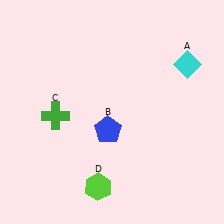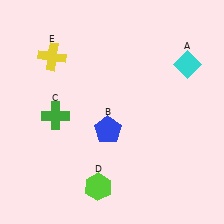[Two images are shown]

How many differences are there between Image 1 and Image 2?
There is 1 difference between the two images.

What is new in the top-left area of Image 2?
A yellow cross (E) was added in the top-left area of Image 2.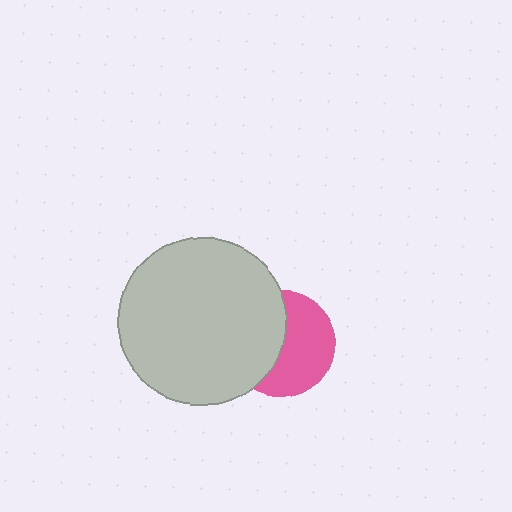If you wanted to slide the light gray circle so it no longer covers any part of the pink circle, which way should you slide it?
Slide it left — that is the most direct way to separate the two shapes.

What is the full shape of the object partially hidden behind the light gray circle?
The partially hidden object is a pink circle.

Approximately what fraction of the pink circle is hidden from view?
Roughly 46% of the pink circle is hidden behind the light gray circle.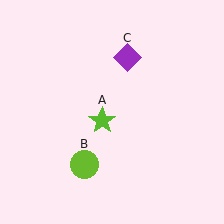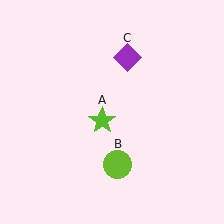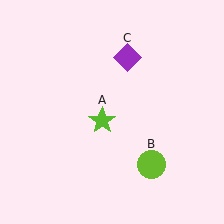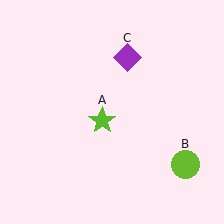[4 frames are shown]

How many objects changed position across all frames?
1 object changed position: lime circle (object B).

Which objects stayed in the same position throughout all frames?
Lime star (object A) and purple diamond (object C) remained stationary.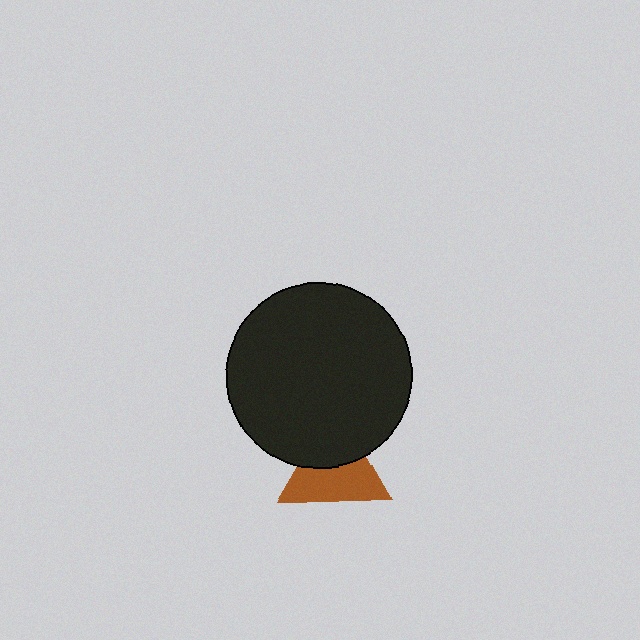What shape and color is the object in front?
The object in front is a black circle.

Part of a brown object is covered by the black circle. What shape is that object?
It is a triangle.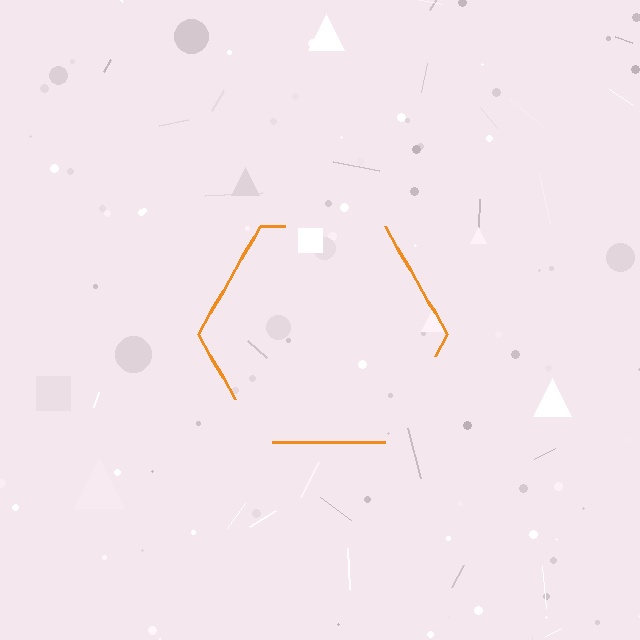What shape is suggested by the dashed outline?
The dashed outline suggests a hexagon.